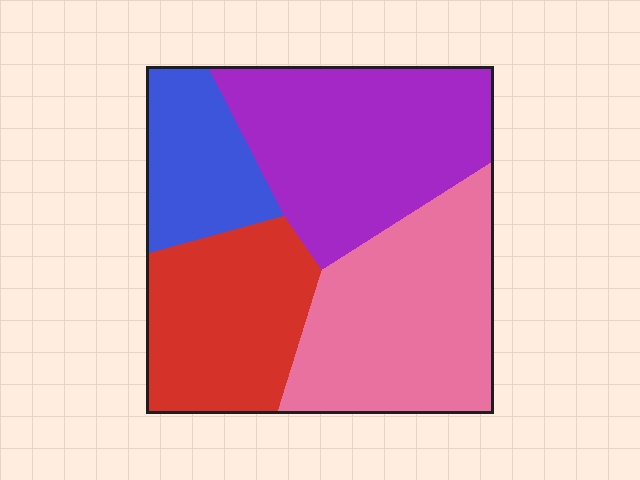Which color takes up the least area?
Blue, at roughly 15%.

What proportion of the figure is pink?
Pink covers around 30% of the figure.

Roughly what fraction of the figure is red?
Red covers about 25% of the figure.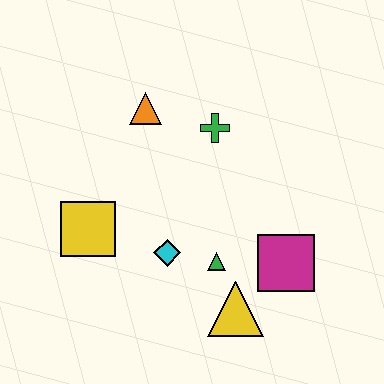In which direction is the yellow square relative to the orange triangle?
The yellow square is below the orange triangle.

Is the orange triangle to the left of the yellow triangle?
Yes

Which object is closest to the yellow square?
The cyan diamond is closest to the yellow square.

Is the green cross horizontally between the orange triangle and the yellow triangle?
Yes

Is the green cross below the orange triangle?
Yes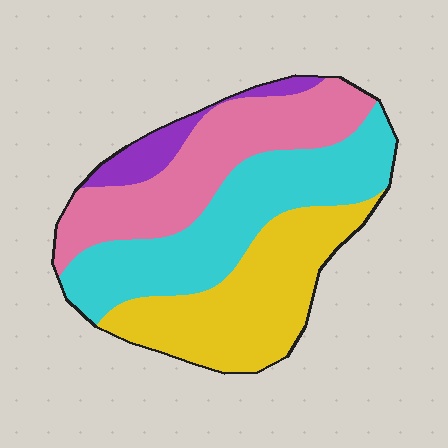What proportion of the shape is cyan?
Cyan covers 34% of the shape.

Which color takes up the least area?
Purple, at roughly 5%.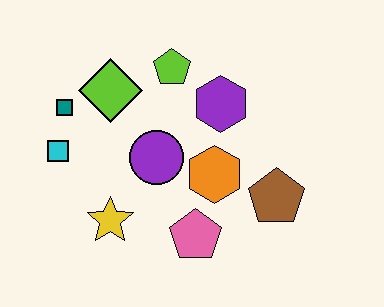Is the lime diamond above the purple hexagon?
Yes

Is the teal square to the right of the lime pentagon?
No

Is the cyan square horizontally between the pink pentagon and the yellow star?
No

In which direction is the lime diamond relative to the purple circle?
The lime diamond is above the purple circle.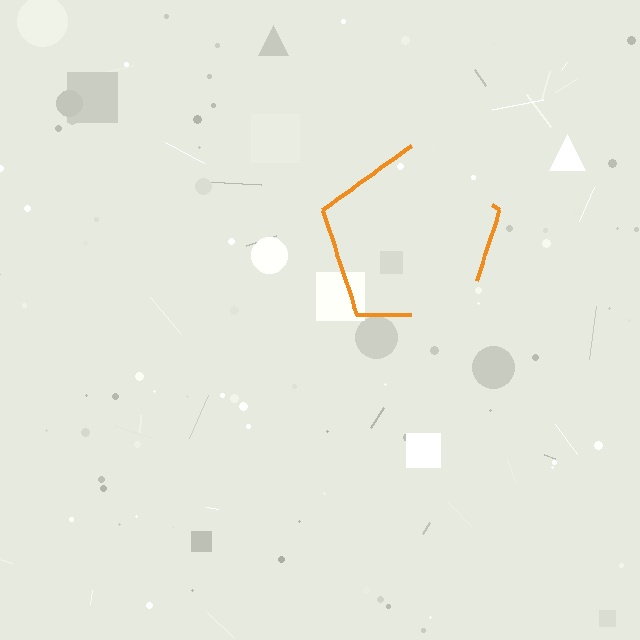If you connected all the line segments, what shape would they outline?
They would outline a pentagon.